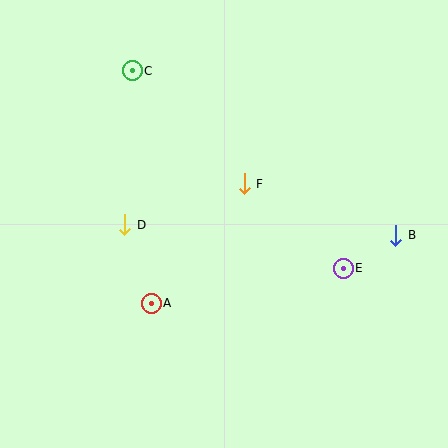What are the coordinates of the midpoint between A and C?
The midpoint between A and C is at (142, 187).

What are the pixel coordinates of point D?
Point D is at (125, 225).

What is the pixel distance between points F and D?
The distance between F and D is 127 pixels.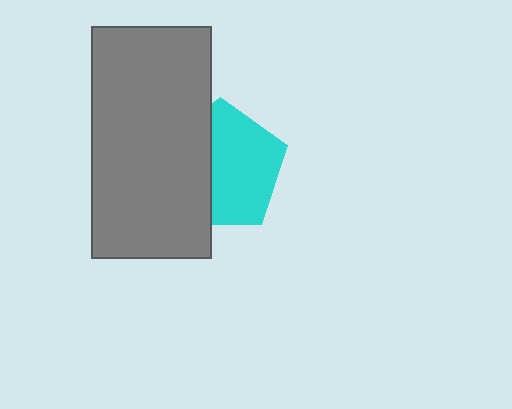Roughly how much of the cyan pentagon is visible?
About half of it is visible (roughly 59%).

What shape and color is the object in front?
The object in front is a gray rectangle.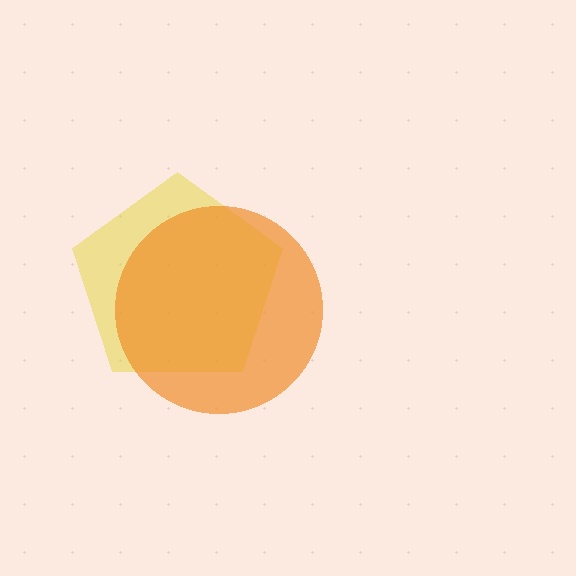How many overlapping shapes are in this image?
There are 2 overlapping shapes in the image.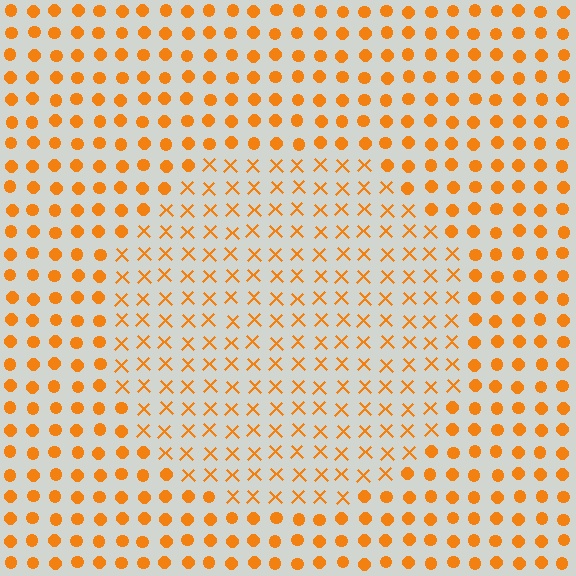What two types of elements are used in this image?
The image uses X marks inside the circle region and circles outside it.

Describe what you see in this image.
The image is filled with small orange elements arranged in a uniform grid. A circle-shaped region contains X marks, while the surrounding area contains circles. The boundary is defined purely by the change in element shape.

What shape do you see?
I see a circle.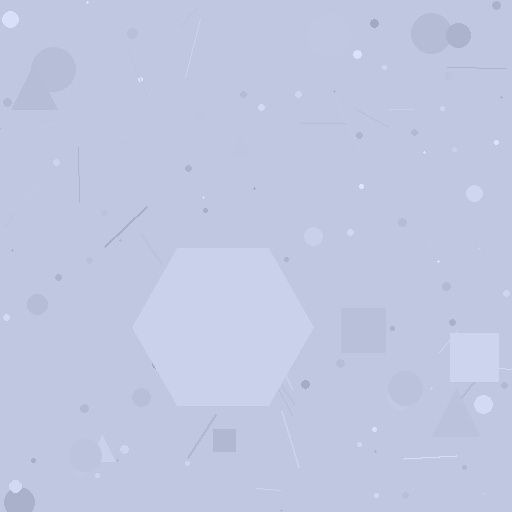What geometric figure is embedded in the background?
A hexagon is embedded in the background.